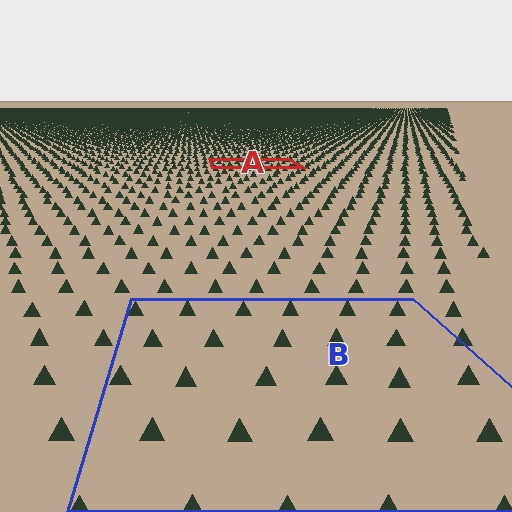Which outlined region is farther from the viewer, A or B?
Region A is farther from the viewer — the texture elements inside it appear smaller and more densely packed.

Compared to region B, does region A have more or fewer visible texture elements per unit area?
Region A has more texture elements per unit area — they are packed more densely because it is farther away.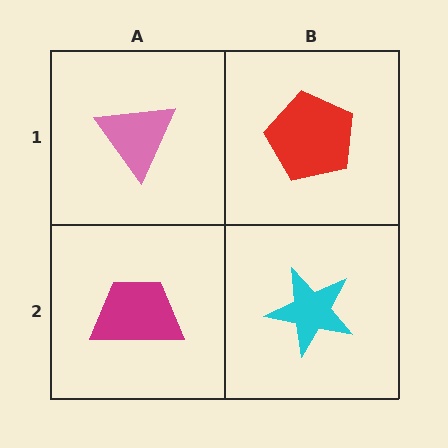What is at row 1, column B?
A red pentagon.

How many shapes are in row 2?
2 shapes.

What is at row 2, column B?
A cyan star.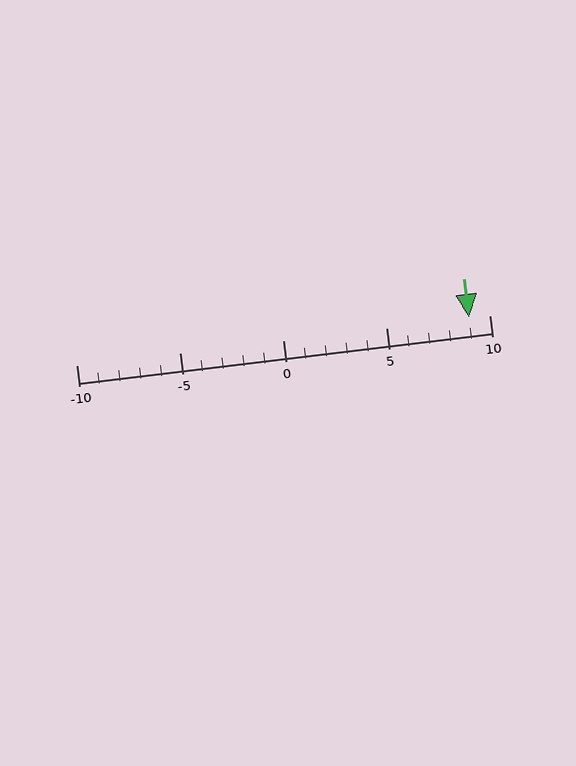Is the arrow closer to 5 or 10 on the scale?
The arrow is closer to 10.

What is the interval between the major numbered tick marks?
The major tick marks are spaced 5 units apart.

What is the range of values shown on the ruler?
The ruler shows values from -10 to 10.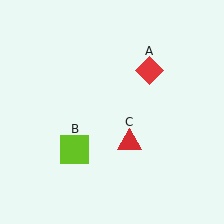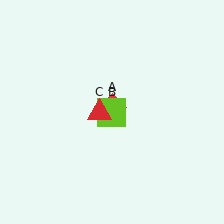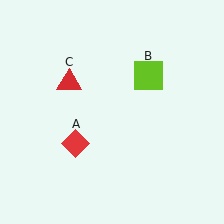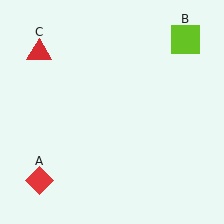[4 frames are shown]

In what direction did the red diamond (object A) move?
The red diamond (object A) moved down and to the left.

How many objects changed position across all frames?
3 objects changed position: red diamond (object A), lime square (object B), red triangle (object C).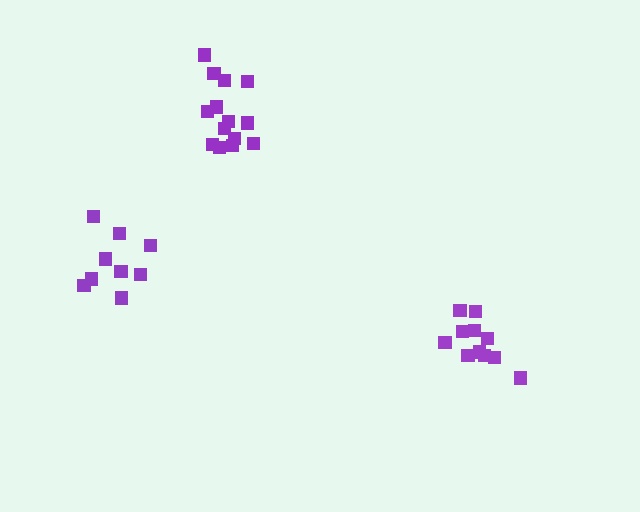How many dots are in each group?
Group 1: 11 dots, Group 2: 14 dots, Group 3: 9 dots (34 total).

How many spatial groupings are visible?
There are 3 spatial groupings.